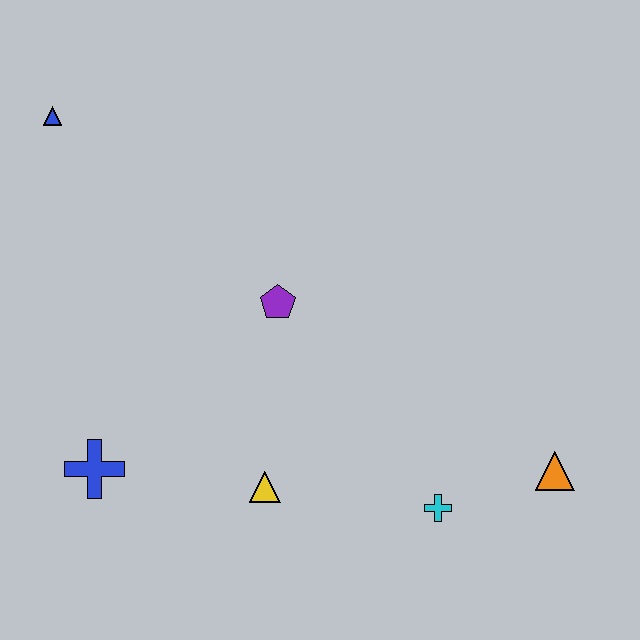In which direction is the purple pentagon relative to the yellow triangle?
The purple pentagon is above the yellow triangle.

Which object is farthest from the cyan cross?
The blue triangle is farthest from the cyan cross.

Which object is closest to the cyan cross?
The orange triangle is closest to the cyan cross.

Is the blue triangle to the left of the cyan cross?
Yes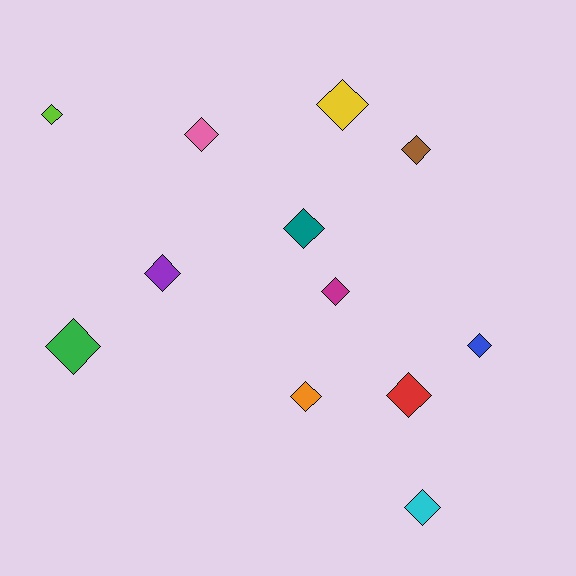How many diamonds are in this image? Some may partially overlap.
There are 12 diamonds.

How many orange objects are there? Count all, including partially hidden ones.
There is 1 orange object.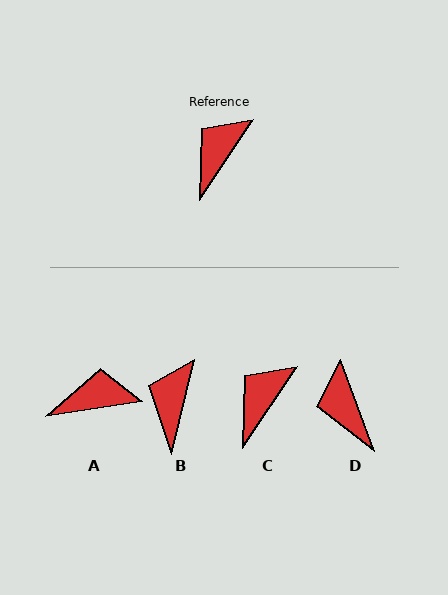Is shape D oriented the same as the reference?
No, it is off by about 54 degrees.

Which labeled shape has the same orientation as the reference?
C.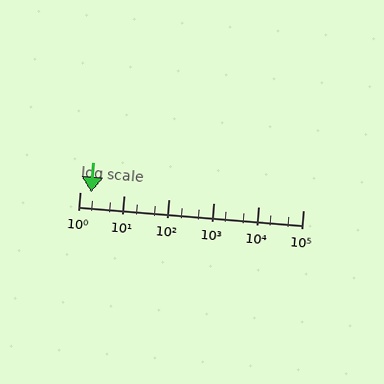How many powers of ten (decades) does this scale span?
The scale spans 5 decades, from 1 to 100000.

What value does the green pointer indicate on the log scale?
The pointer indicates approximately 1.8.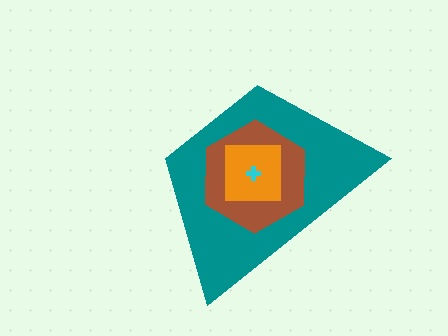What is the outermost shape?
The teal trapezoid.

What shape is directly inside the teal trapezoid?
The brown hexagon.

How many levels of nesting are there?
4.